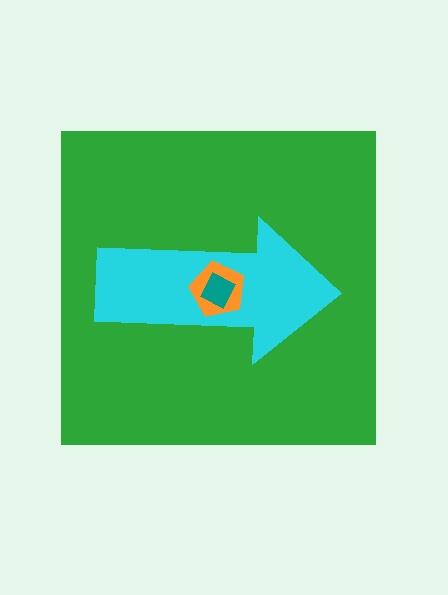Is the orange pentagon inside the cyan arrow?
Yes.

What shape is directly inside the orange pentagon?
The teal diamond.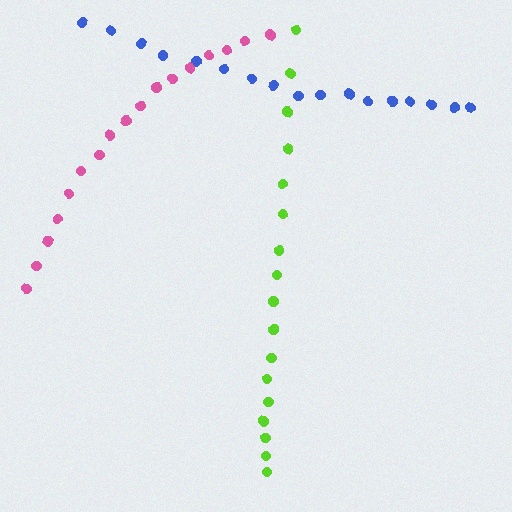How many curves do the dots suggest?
There are 3 distinct paths.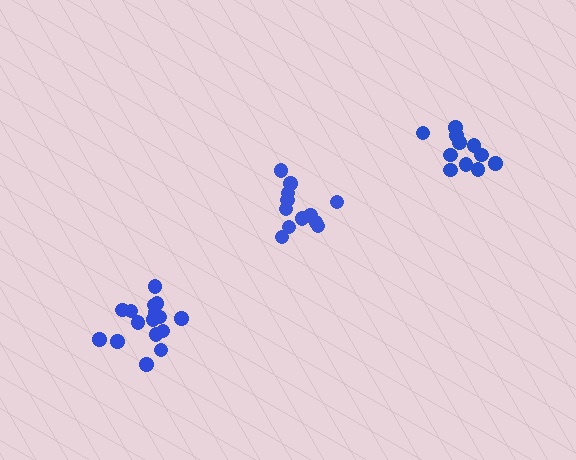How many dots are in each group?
Group 1: 11 dots, Group 2: 12 dots, Group 3: 16 dots (39 total).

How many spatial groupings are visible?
There are 3 spatial groupings.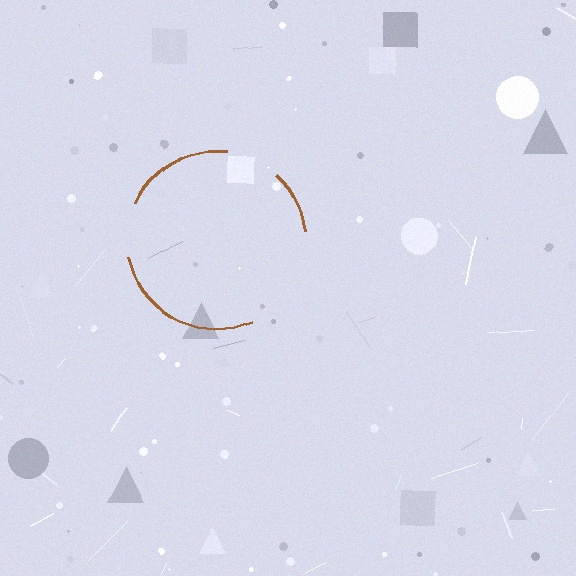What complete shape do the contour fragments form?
The contour fragments form a circle.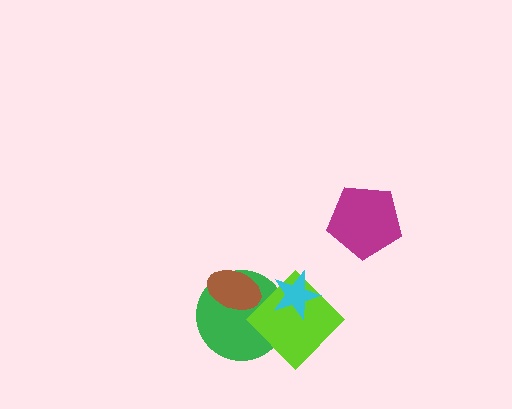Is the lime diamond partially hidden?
Yes, it is partially covered by another shape.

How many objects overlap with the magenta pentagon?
0 objects overlap with the magenta pentagon.